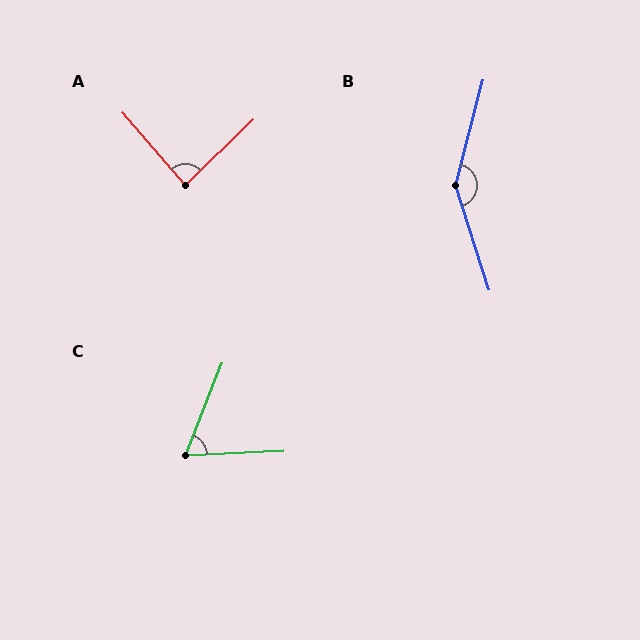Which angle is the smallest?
C, at approximately 66 degrees.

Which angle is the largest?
B, at approximately 147 degrees.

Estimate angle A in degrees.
Approximately 86 degrees.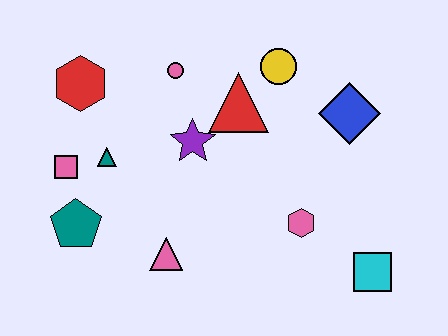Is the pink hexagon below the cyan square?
No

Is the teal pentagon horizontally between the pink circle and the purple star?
No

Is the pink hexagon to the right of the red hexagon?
Yes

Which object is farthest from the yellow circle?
The teal pentagon is farthest from the yellow circle.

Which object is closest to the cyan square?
The pink hexagon is closest to the cyan square.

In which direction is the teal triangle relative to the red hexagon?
The teal triangle is below the red hexagon.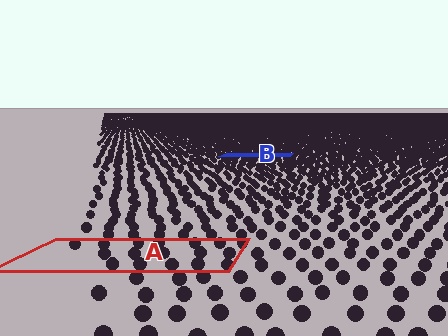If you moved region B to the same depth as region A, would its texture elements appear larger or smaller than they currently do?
They would appear larger. At a closer depth, the same texture elements are projected at a bigger on-screen size.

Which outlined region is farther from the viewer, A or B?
Region B is farther from the viewer — the texture elements inside it appear smaller and more densely packed.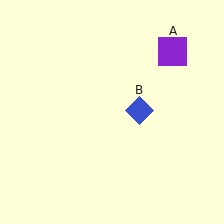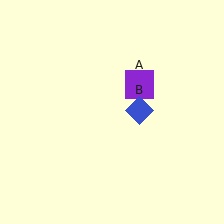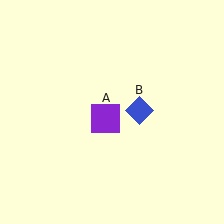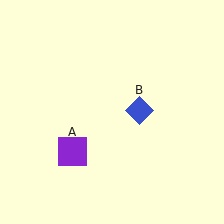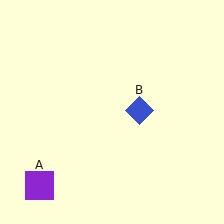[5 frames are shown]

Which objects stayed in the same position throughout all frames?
Blue diamond (object B) remained stationary.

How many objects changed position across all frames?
1 object changed position: purple square (object A).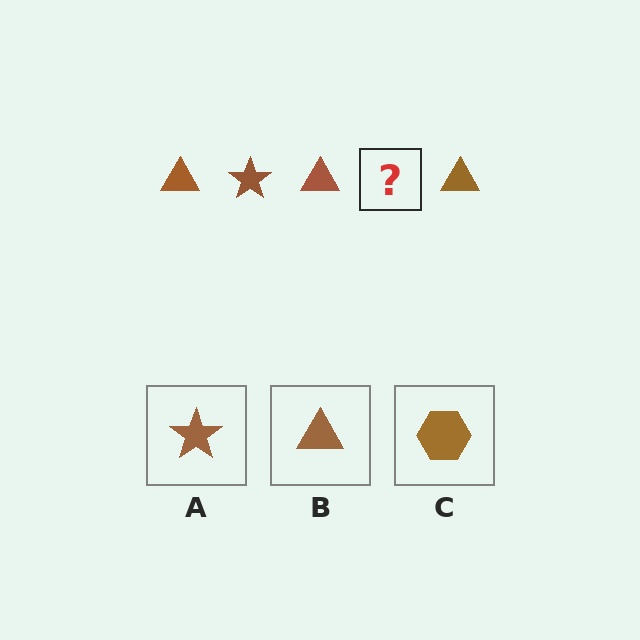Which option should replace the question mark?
Option A.